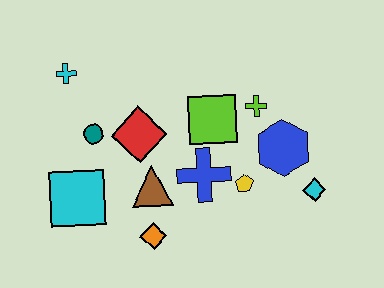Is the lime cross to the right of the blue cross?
Yes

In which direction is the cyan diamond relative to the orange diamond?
The cyan diamond is to the right of the orange diamond.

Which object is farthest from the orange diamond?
The cyan cross is farthest from the orange diamond.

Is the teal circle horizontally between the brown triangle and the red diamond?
No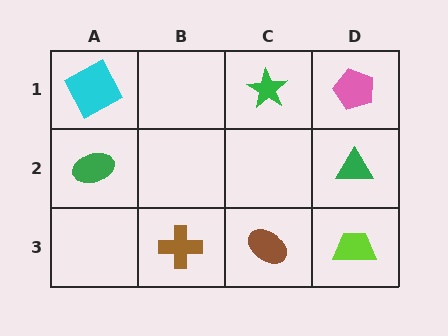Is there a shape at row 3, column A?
No, that cell is empty.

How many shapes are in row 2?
2 shapes.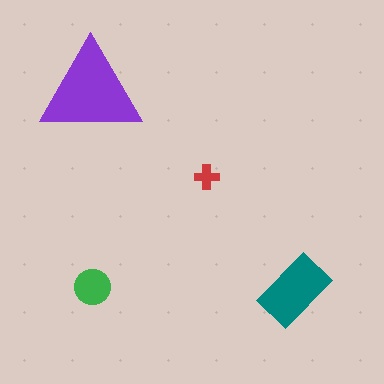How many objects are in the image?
There are 4 objects in the image.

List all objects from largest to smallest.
The purple triangle, the teal rectangle, the green circle, the red cross.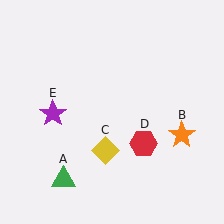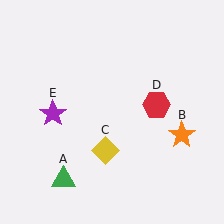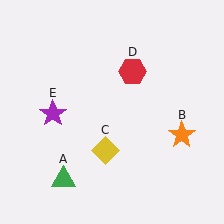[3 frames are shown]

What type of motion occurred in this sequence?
The red hexagon (object D) rotated counterclockwise around the center of the scene.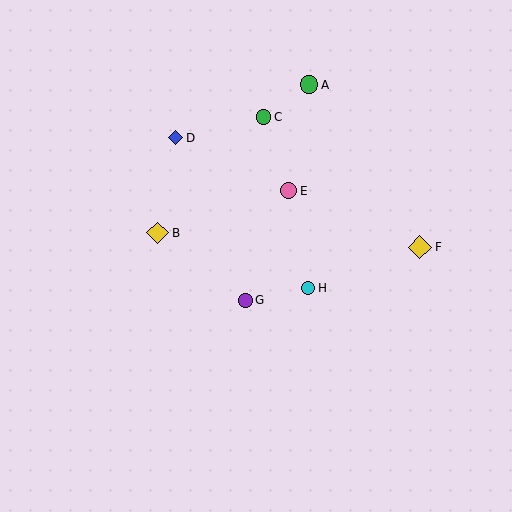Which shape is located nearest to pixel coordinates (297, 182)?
The pink circle (labeled E) at (289, 191) is nearest to that location.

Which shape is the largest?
The yellow diamond (labeled F) is the largest.